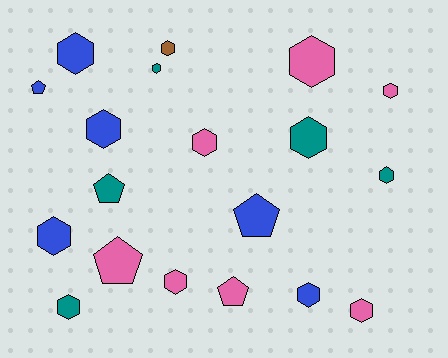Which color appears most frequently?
Pink, with 7 objects.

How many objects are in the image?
There are 19 objects.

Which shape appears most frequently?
Hexagon, with 14 objects.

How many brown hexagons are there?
There is 1 brown hexagon.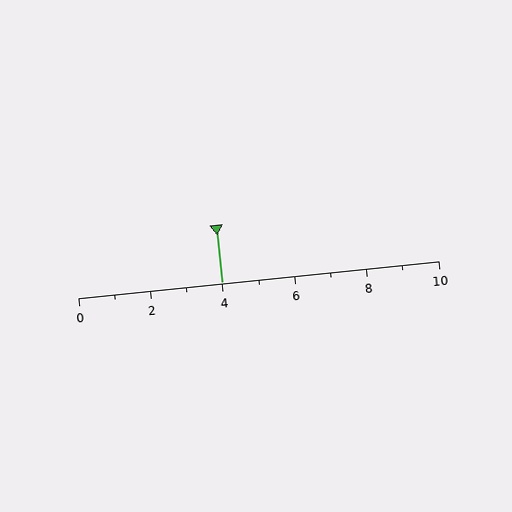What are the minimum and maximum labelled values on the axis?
The axis runs from 0 to 10.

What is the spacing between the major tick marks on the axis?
The major ticks are spaced 2 apart.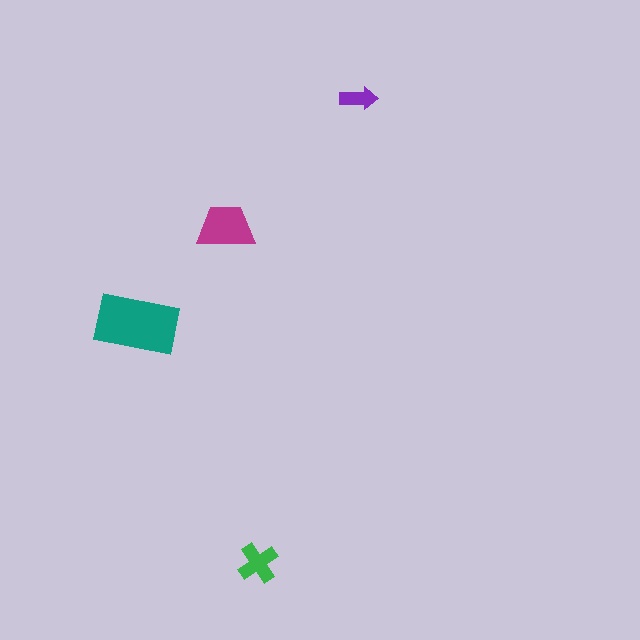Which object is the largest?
The teal rectangle.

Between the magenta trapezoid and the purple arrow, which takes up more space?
The magenta trapezoid.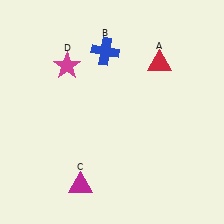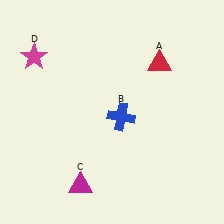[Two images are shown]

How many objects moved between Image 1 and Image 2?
2 objects moved between the two images.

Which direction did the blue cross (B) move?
The blue cross (B) moved down.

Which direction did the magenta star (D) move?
The magenta star (D) moved left.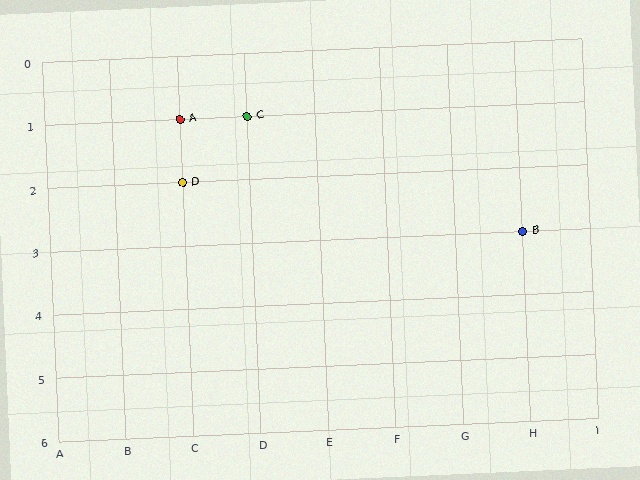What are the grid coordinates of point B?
Point B is at grid coordinates (H, 3).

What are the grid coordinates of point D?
Point D is at grid coordinates (C, 2).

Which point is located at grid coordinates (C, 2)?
Point D is at (C, 2).